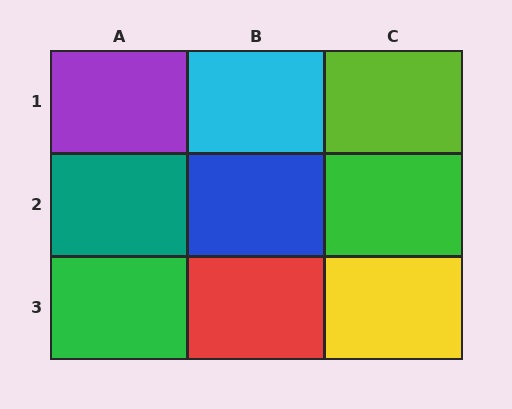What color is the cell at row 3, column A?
Green.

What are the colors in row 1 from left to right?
Purple, cyan, lime.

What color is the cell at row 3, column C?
Yellow.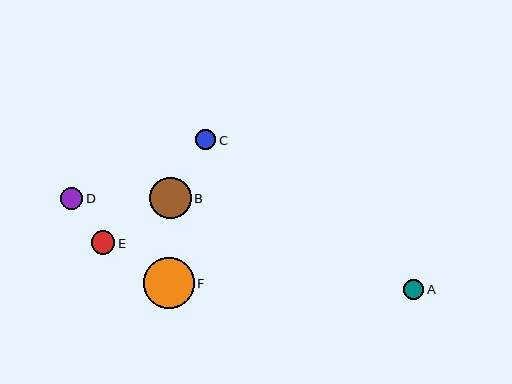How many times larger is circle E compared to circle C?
Circle E is approximately 1.2 times the size of circle C.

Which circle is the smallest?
Circle C is the smallest with a size of approximately 20 pixels.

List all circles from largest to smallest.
From largest to smallest: F, B, E, D, A, C.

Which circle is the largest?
Circle F is the largest with a size of approximately 51 pixels.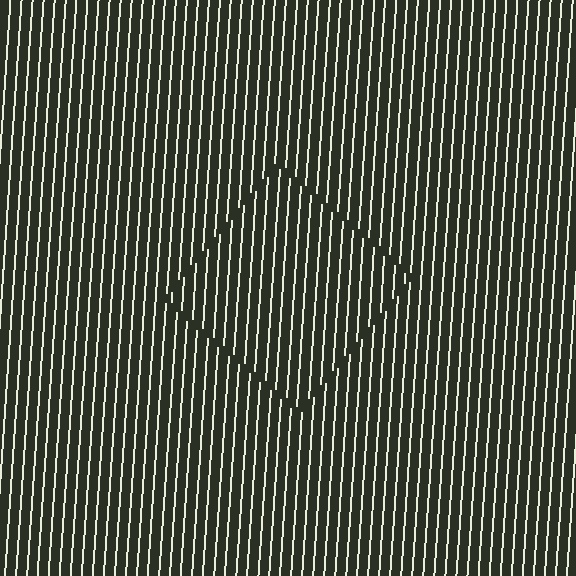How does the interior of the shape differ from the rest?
The interior of the shape contains the same grating, shifted by half a period — the contour is defined by the phase discontinuity where line-ends from the inner and outer gratings abut.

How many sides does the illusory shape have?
4 sides — the line-ends trace a square.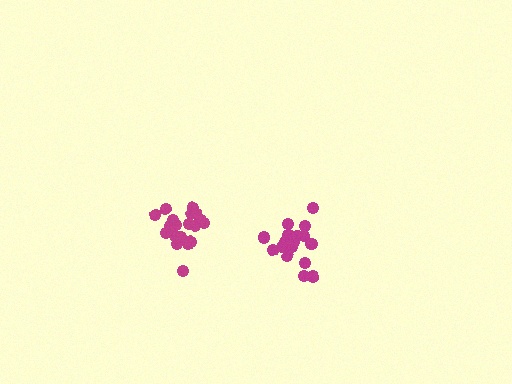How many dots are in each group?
Group 1: 18 dots, Group 2: 19 dots (37 total).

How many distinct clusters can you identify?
There are 2 distinct clusters.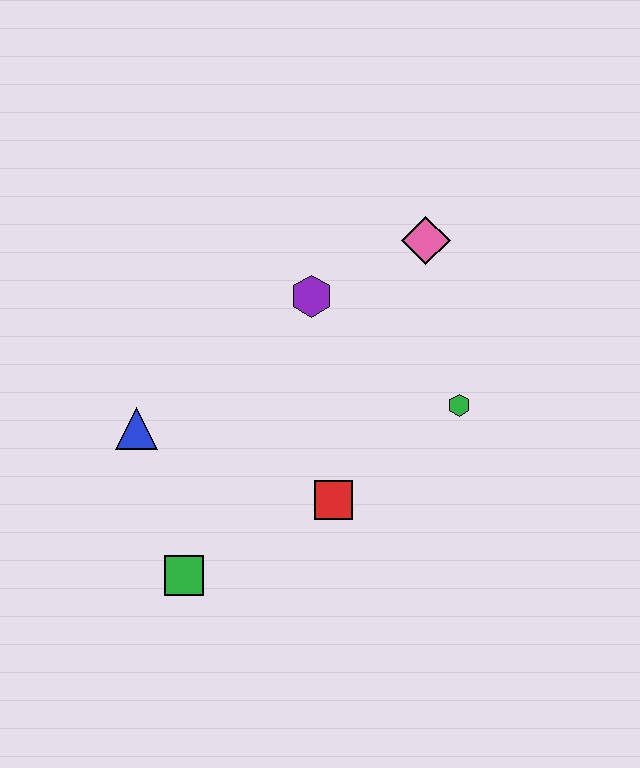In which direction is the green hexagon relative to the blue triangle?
The green hexagon is to the right of the blue triangle.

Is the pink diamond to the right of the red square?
Yes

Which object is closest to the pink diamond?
The purple hexagon is closest to the pink diamond.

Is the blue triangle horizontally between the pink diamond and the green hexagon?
No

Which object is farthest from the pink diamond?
The green square is farthest from the pink diamond.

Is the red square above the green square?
Yes